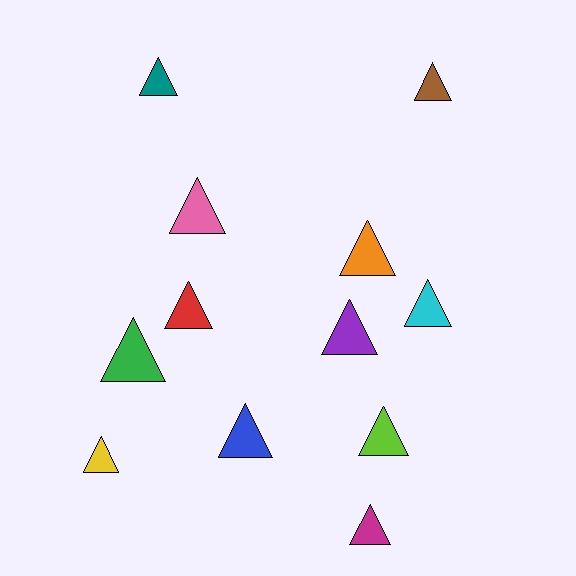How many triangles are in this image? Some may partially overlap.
There are 12 triangles.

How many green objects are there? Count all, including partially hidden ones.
There is 1 green object.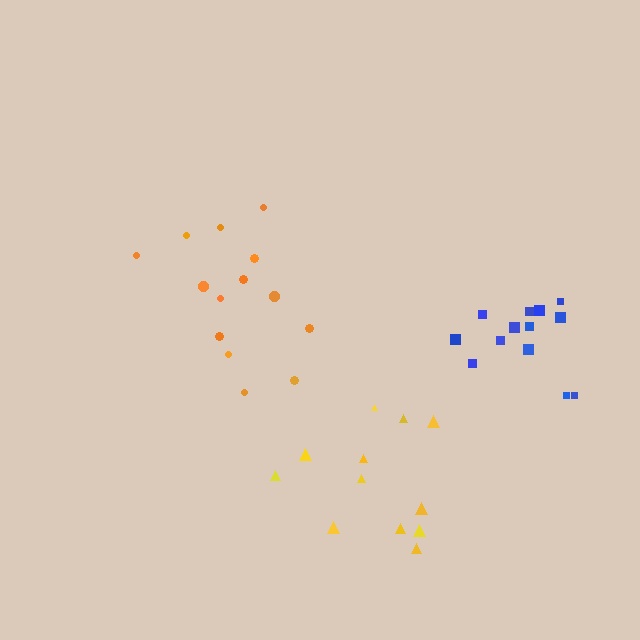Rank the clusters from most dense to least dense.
blue, yellow, orange.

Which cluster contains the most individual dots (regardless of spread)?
Orange (15).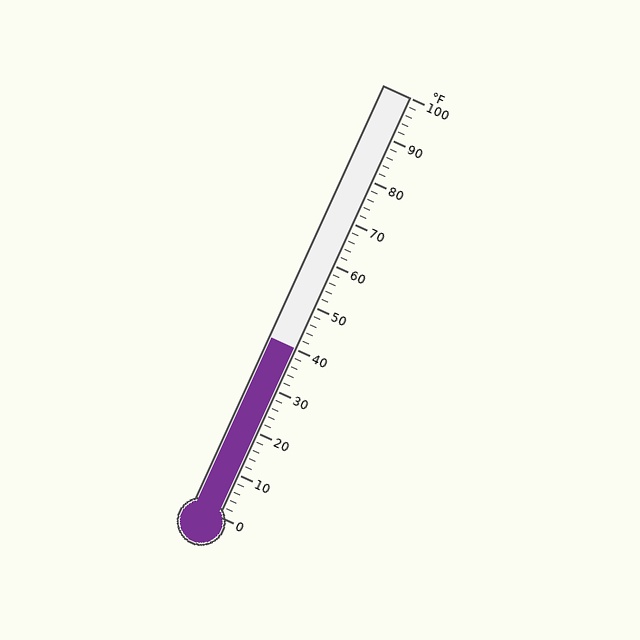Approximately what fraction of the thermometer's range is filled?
The thermometer is filled to approximately 40% of its range.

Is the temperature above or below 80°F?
The temperature is below 80°F.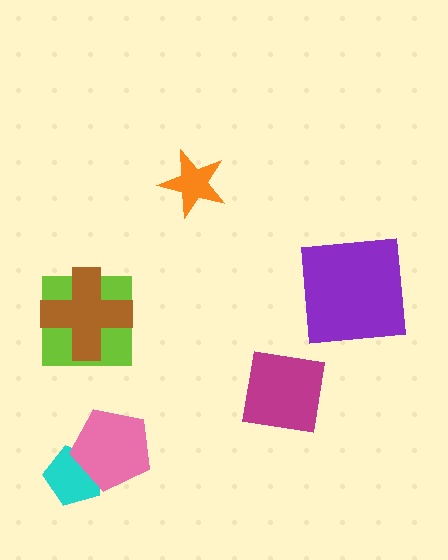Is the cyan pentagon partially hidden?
Yes, it is partially covered by another shape.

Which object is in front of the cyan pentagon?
The pink pentagon is in front of the cyan pentagon.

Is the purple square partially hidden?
No, no other shape covers it.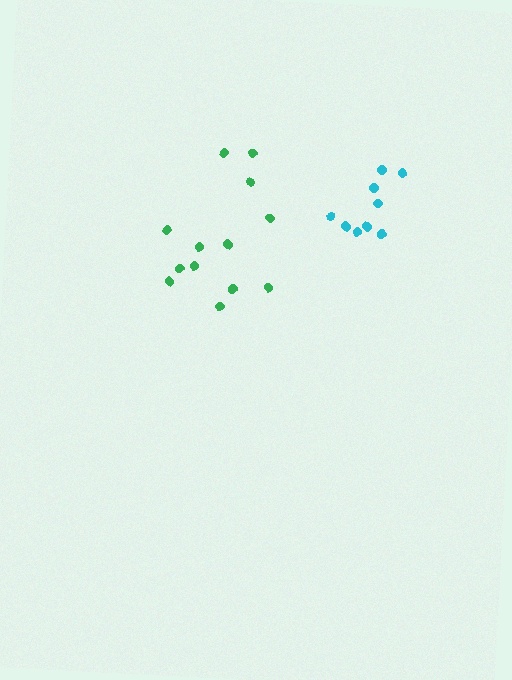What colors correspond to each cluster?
The clusters are colored: cyan, green.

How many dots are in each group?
Group 1: 9 dots, Group 2: 13 dots (22 total).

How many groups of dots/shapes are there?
There are 2 groups.